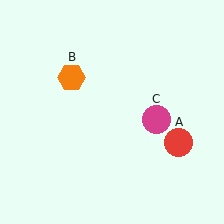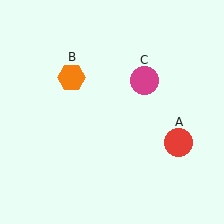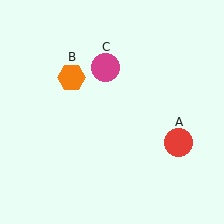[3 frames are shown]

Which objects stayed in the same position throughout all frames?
Red circle (object A) and orange hexagon (object B) remained stationary.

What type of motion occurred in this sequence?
The magenta circle (object C) rotated counterclockwise around the center of the scene.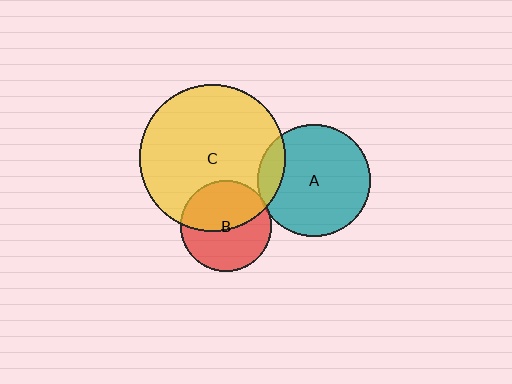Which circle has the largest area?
Circle C (yellow).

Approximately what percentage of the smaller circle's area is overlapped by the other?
Approximately 50%.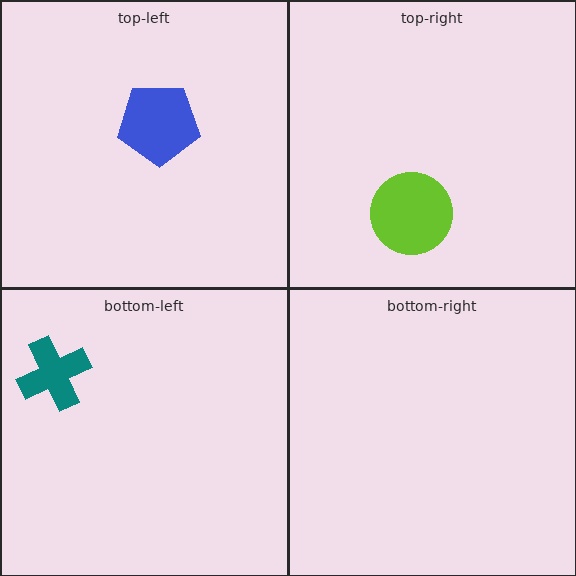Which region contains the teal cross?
The bottom-left region.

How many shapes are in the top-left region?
1.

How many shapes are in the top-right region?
1.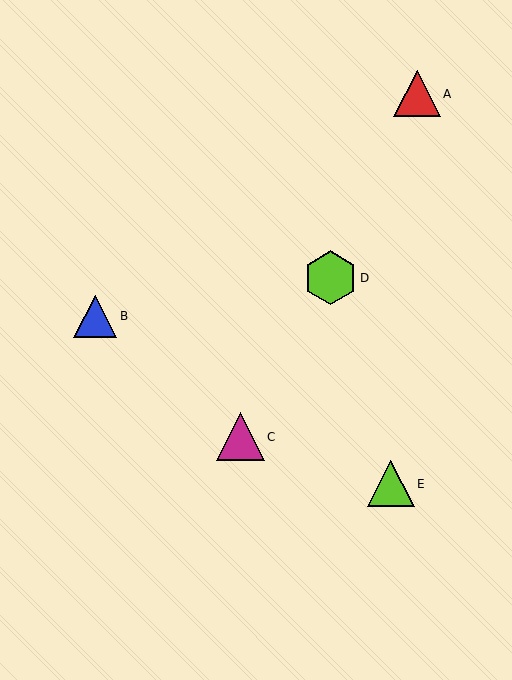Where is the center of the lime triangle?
The center of the lime triangle is at (391, 484).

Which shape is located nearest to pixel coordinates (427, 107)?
The red triangle (labeled A) at (417, 94) is nearest to that location.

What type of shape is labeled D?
Shape D is a lime hexagon.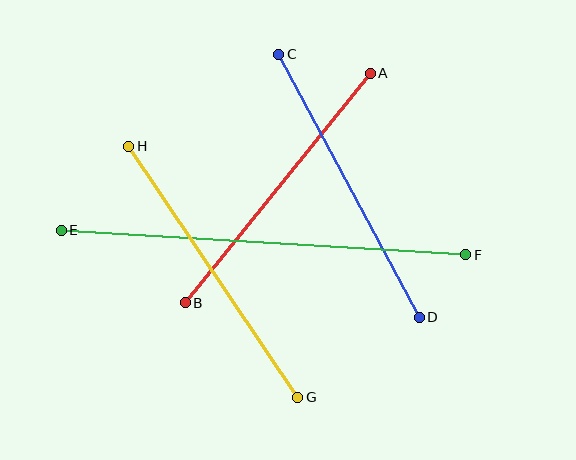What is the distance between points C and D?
The distance is approximately 298 pixels.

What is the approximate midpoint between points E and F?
The midpoint is at approximately (263, 243) pixels.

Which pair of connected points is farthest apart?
Points E and F are farthest apart.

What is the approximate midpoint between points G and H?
The midpoint is at approximately (213, 272) pixels.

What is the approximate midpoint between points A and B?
The midpoint is at approximately (278, 188) pixels.